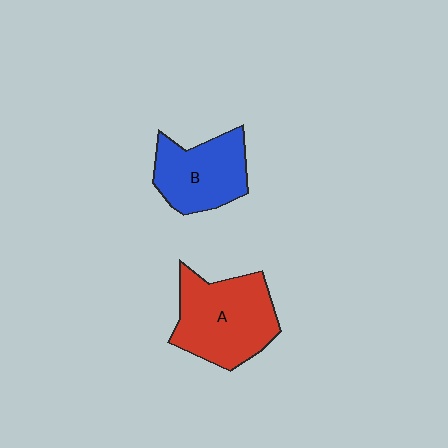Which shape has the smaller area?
Shape B (blue).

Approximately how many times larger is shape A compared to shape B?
Approximately 1.3 times.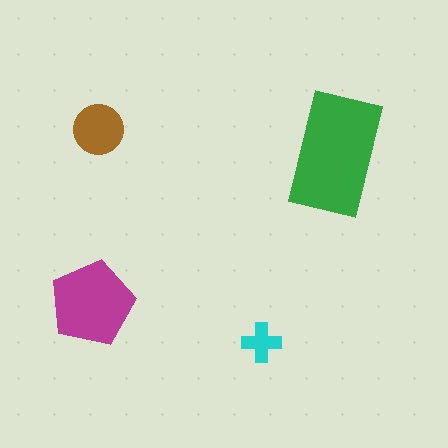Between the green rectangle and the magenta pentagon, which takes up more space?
The green rectangle.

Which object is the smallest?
The cyan cross.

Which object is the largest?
The green rectangle.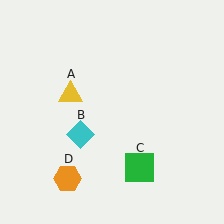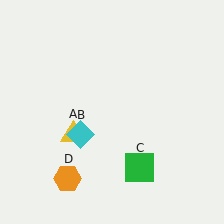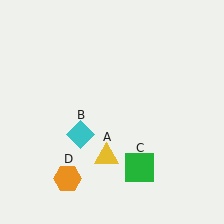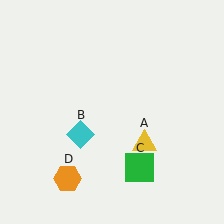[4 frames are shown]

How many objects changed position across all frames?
1 object changed position: yellow triangle (object A).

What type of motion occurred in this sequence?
The yellow triangle (object A) rotated counterclockwise around the center of the scene.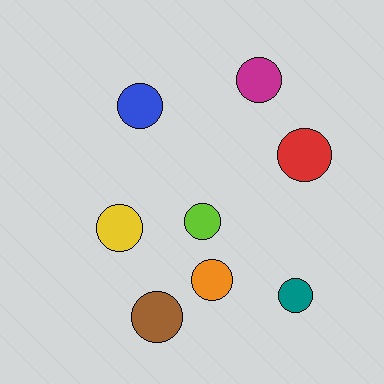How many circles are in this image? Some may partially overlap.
There are 8 circles.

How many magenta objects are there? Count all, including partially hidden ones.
There is 1 magenta object.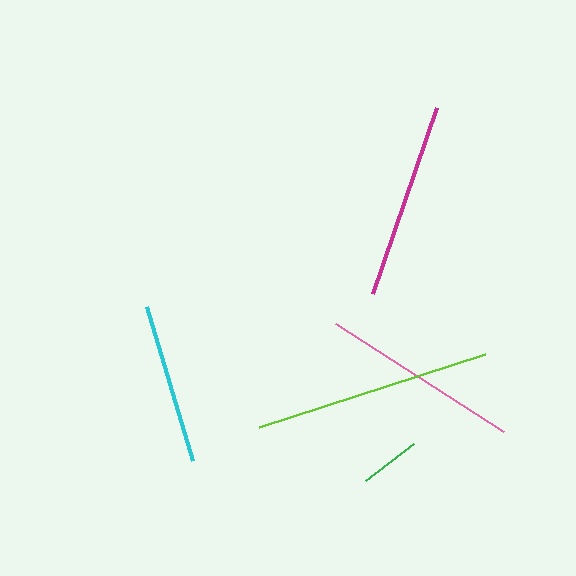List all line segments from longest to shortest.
From longest to shortest: lime, pink, magenta, cyan, green.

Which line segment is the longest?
The lime line is the longest at approximately 237 pixels.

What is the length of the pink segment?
The pink segment is approximately 199 pixels long.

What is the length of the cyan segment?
The cyan segment is approximately 161 pixels long.